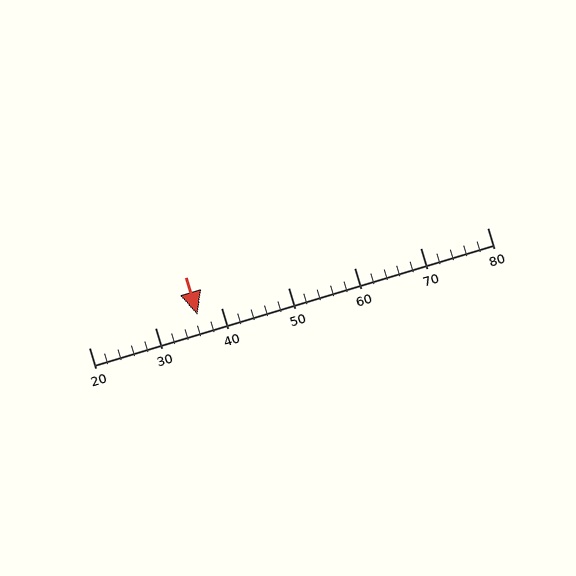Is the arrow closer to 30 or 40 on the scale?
The arrow is closer to 40.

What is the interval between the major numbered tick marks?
The major tick marks are spaced 10 units apart.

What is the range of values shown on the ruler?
The ruler shows values from 20 to 80.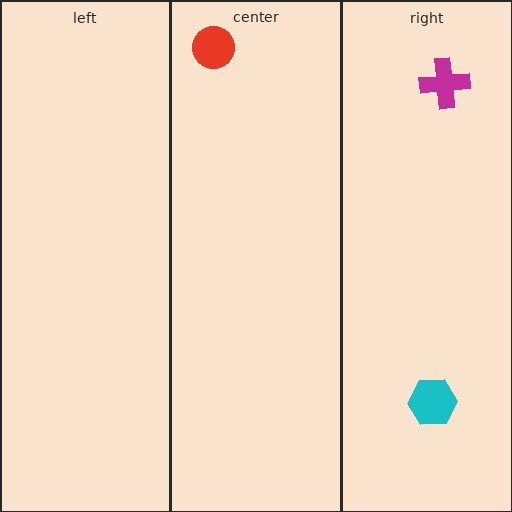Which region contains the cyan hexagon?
The right region.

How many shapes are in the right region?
2.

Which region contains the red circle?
The center region.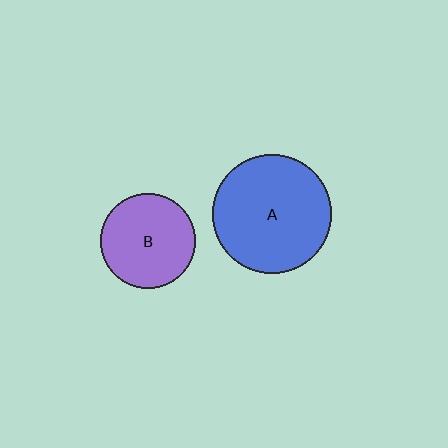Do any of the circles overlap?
No, none of the circles overlap.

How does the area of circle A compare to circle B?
Approximately 1.6 times.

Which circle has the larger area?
Circle A (blue).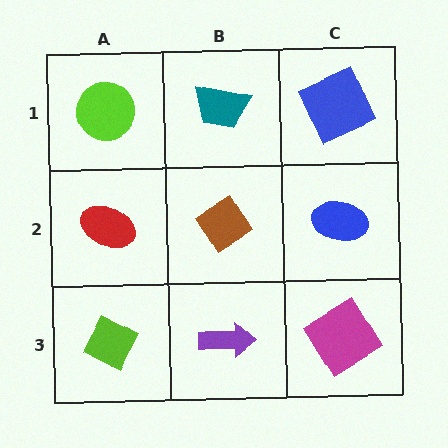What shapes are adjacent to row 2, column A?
A lime circle (row 1, column A), a lime diamond (row 3, column A), a brown diamond (row 2, column B).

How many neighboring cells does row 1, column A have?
2.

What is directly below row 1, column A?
A red ellipse.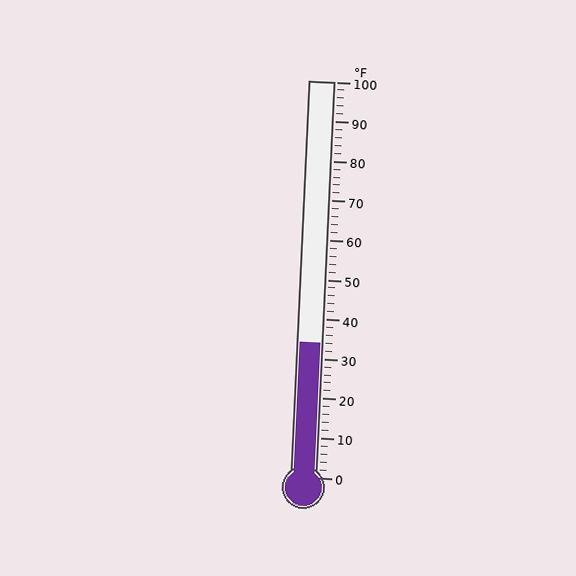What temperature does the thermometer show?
The thermometer shows approximately 34°F.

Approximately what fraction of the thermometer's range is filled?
The thermometer is filled to approximately 35% of its range.